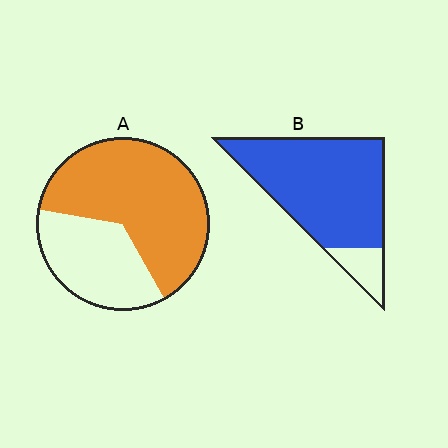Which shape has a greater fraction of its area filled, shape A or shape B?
Shape B.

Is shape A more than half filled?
Yes.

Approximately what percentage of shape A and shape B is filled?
A is approximately 65% and B is approximately 85%.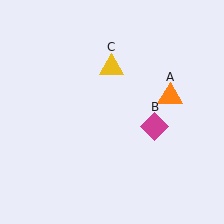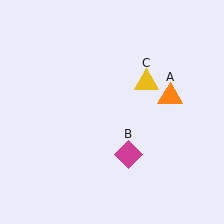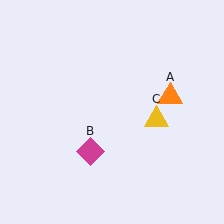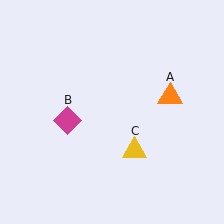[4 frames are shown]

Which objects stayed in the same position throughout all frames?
Orange triangle (object A) remained stationary.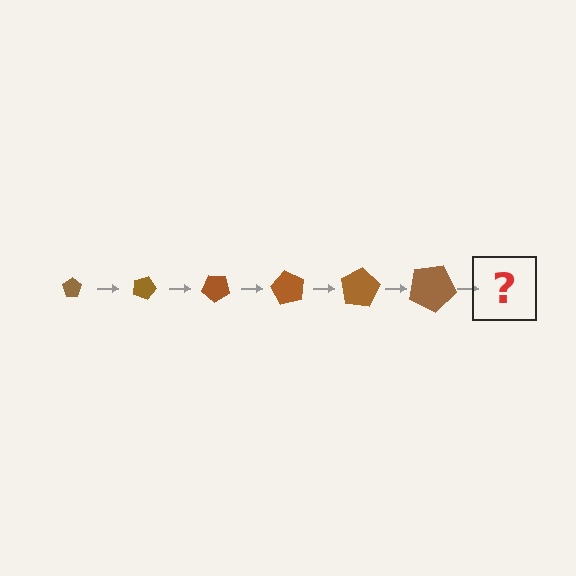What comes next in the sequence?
The next element should be a pentagon, larger than the previous one and rotated 120 degrees from the start.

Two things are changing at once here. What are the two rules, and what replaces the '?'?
The two rules are that the pentagon grows larger each step and it rotates 20 degrees each step. The '?' should be a pentagon, larger than the previous one and rotated 120 degrees from the start.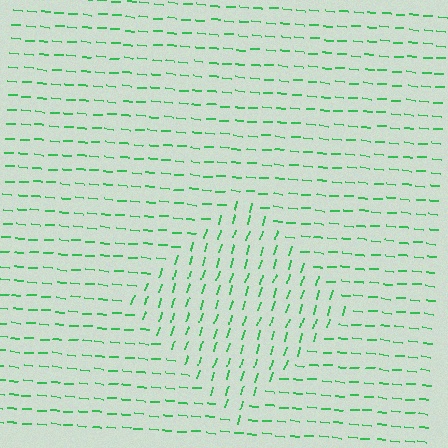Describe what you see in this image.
The image is filled with small green line segments. A diamond region in the image has lines oriented differently from the surrounding lines, creating a visible texture boundary.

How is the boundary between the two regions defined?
The boundary is defined purely by a change in line orientation (approximately 77 degrees difference). All lines are the same color and thickness.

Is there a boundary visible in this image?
Yes, there is a texture boundary formed by a change in line orientation.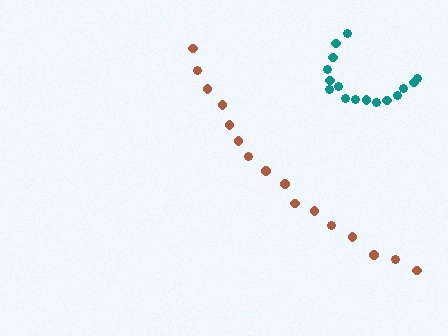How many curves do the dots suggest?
There are 2 distinct paths.